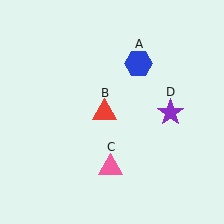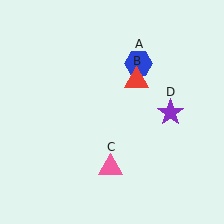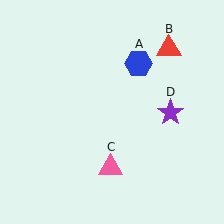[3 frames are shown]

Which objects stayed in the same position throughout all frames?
Blue hexagon (object A) and pink triangle (object C) and purple star (object D) remained stationary.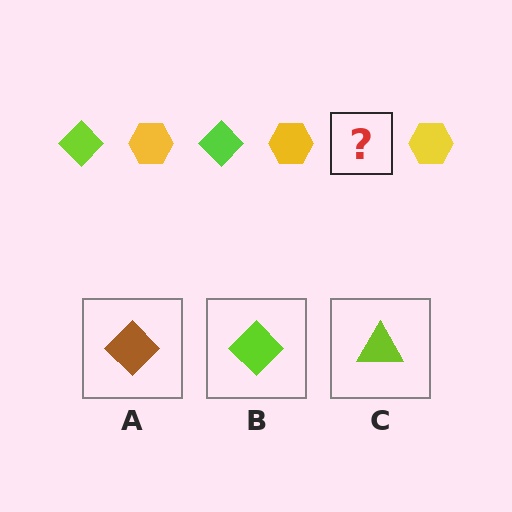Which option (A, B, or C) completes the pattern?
B.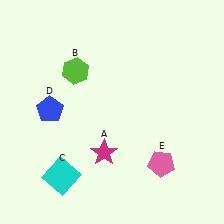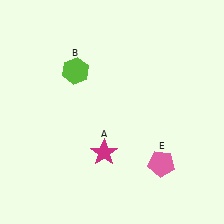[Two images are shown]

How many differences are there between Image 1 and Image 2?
There are 2 differences between the two images.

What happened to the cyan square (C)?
The cyan square (C) was removed in Image 2. It was in the bottom-left area of Image 1.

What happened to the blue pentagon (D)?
The blue pentagon (D) was removed in Image 2. It was in the top-left area of Image 1.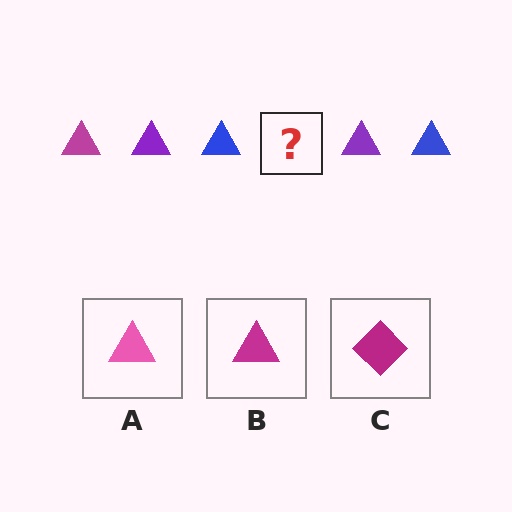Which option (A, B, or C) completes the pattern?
B.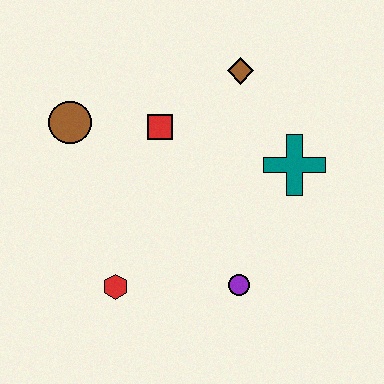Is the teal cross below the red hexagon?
No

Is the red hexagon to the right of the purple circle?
No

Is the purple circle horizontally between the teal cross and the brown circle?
Yes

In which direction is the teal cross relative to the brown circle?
The teal cross is to the right of the brown circle.